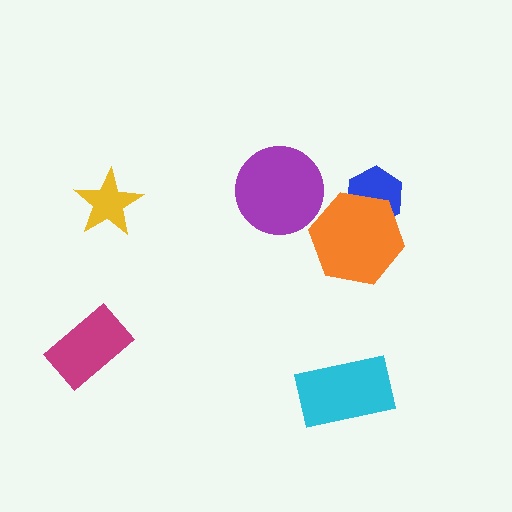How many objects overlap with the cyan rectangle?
0 objects overlap with the cyan rectangle.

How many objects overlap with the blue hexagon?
1 object overlaps with the blue hexagon.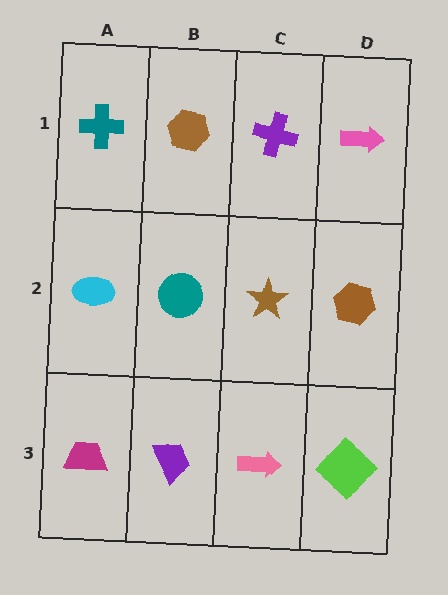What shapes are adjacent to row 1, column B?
A teal circle (row 2, column B), a teal cross (row 1, column A), a purple cross (row 1, column C).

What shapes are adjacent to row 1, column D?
A brown hexagon (row 2, column D), a purple cross (row 1, column C).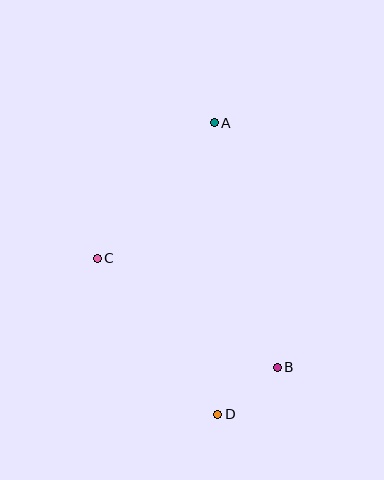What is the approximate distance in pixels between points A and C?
The distance between A and C is approximately 179 pixels.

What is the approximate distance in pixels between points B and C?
The distance between B and C is approximately 210 pixels.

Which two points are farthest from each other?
Points A and D are farthest from each other.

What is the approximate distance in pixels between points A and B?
The distance between A and B is approximately 253 pixels.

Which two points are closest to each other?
Points B and D are closest to each other.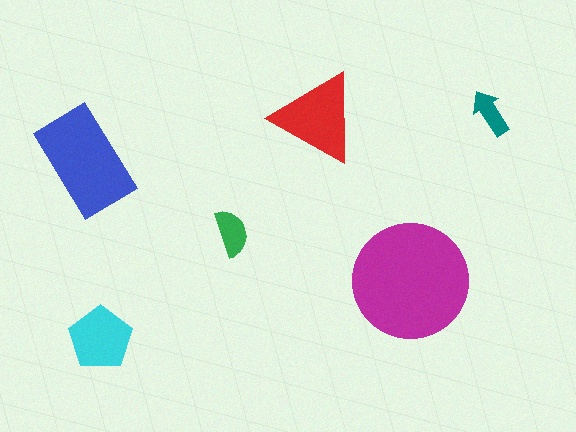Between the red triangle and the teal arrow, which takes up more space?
The red triangle.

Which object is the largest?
The magenta circle.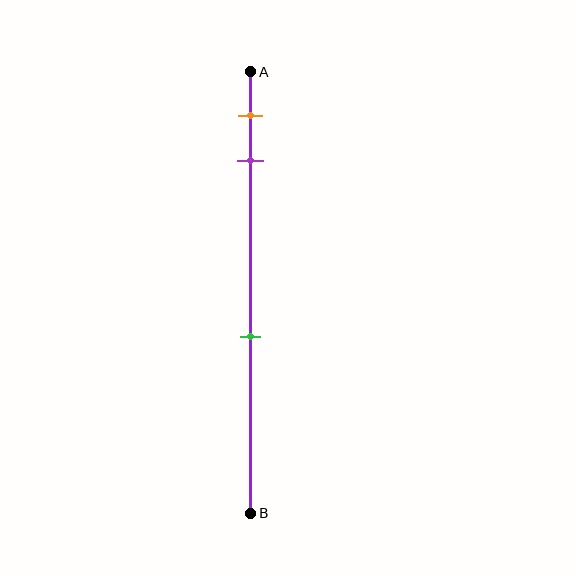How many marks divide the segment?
There are 3 marks dividing the segment.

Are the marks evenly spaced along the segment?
No, the marks are not evenly spaced.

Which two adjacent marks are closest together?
The orange and purple marks are the closest adjacent pair.